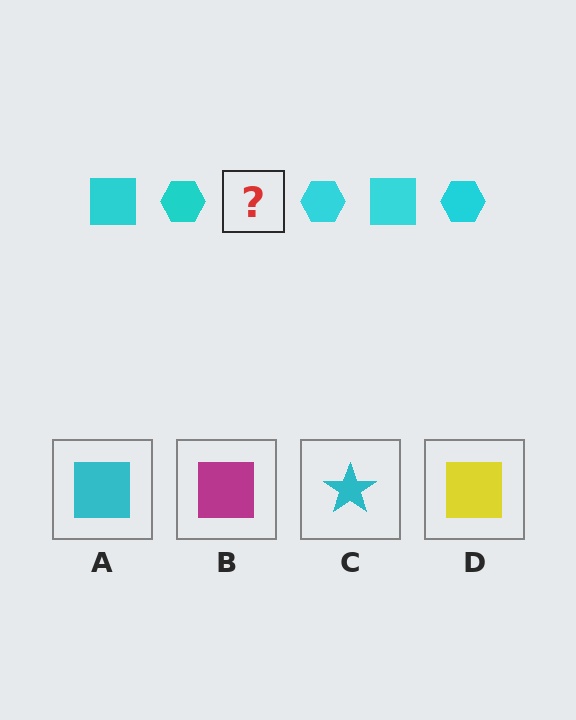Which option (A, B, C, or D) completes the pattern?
A.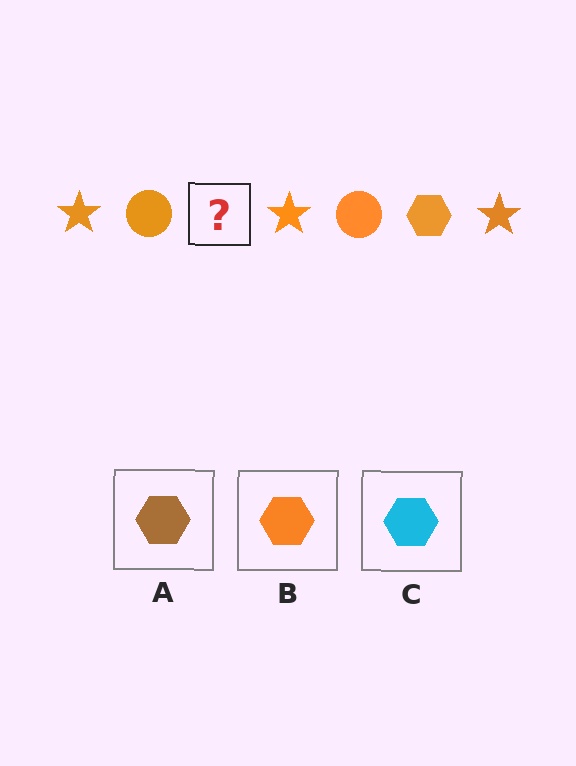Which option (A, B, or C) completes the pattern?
B.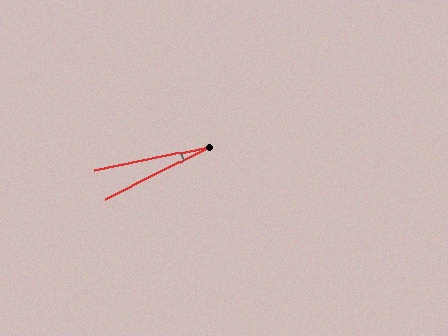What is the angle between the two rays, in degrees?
Approximately 15 degrees.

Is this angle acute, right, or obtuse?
It is acute.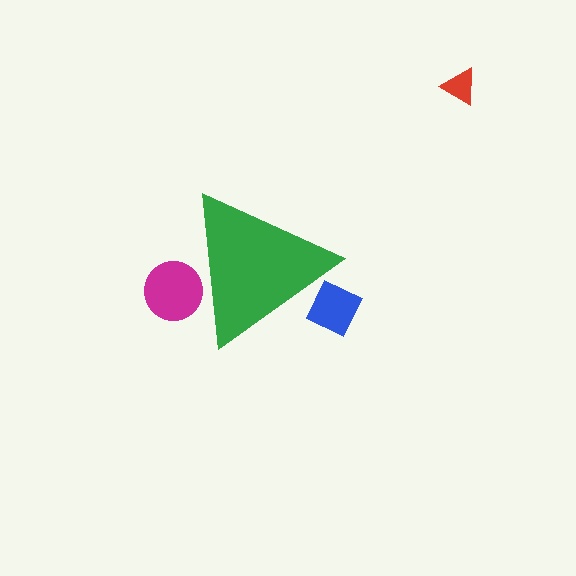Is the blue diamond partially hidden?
Yes, the blue diamond is partially hidden behind the green triangle.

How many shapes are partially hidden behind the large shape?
2 shapes are partially hidden.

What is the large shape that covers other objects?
A green triangle.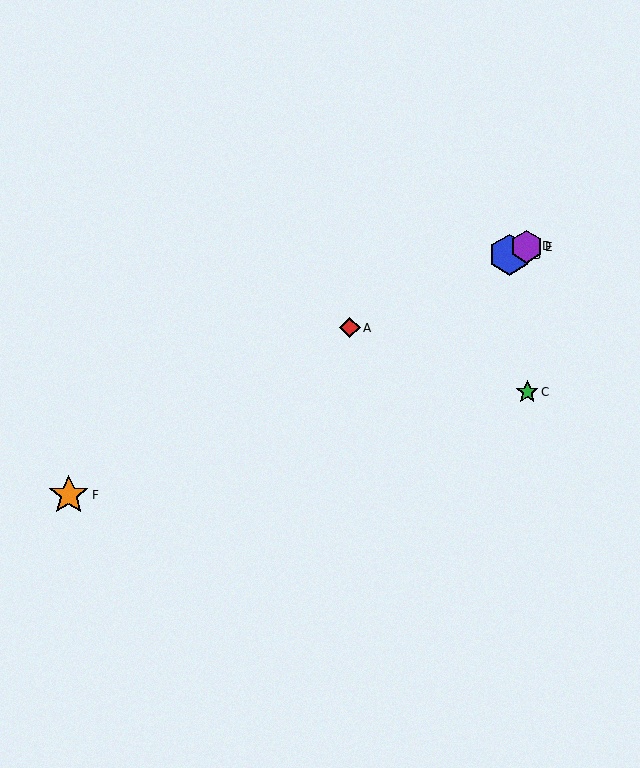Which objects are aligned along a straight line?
Objects A, B, D, E are aligned along a straight line.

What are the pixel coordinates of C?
Object C is at (527, 392).